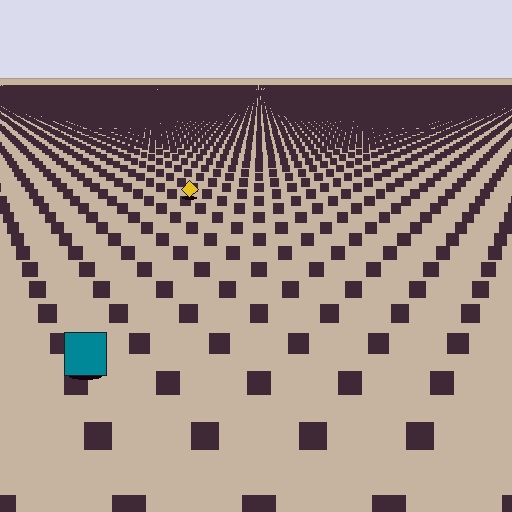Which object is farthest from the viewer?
The yellow diamond is farthest from the viewer. It appears smaller and the ground texture around it is denser.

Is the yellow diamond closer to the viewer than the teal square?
No. The teal square is closer — you can tell from the texture gradient: the ground texture is coarser near it.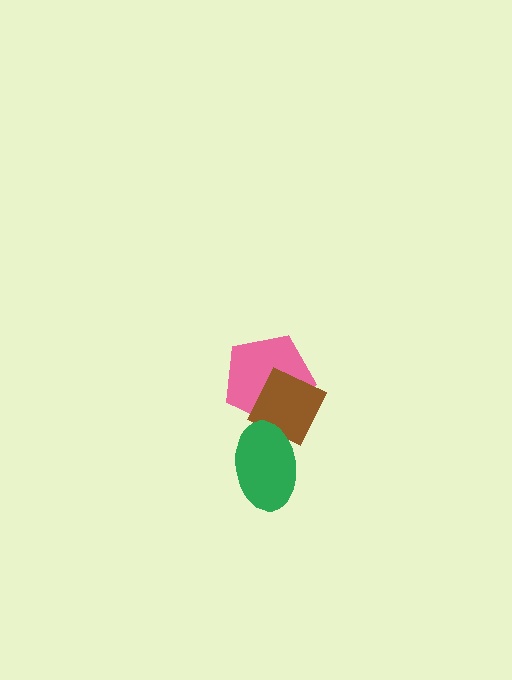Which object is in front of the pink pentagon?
The brown square is in front of the pink pentagon.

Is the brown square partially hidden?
Yes, it is partially covered by another shape.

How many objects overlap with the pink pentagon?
1 object overlaps with the pink pentagon.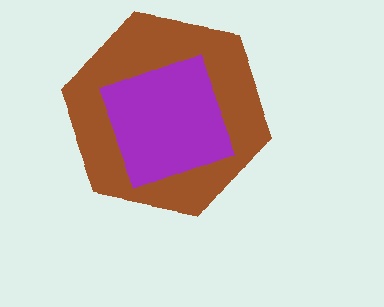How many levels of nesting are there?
2.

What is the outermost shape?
The brown hexagon.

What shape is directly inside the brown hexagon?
The purple square.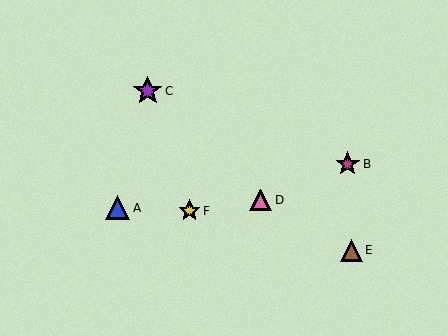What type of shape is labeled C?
Shape C is a purple star.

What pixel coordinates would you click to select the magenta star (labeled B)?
Click at (348, 164) to select the magenta star B.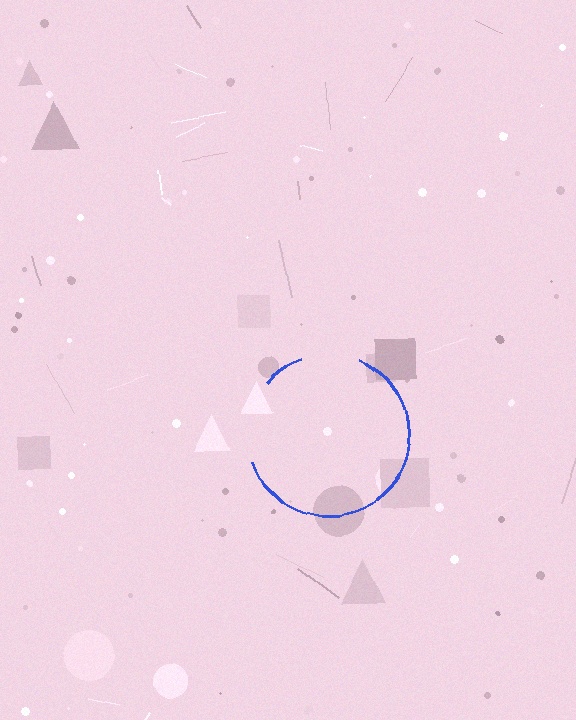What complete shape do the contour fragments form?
The contour fragments form a circle.